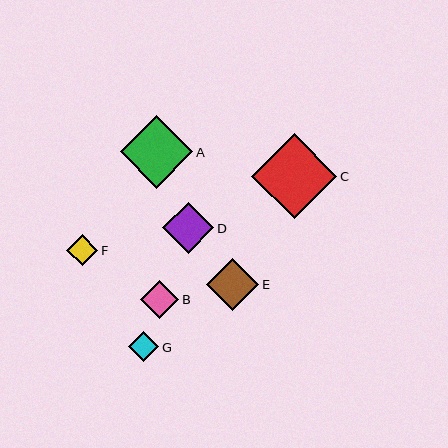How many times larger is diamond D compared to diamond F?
Diamond D is approximately 1.7 times the size of diamond F.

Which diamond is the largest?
Diamond C is the largest with a size of approximately 85 pixels.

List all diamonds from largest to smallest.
From largest to smallest: C, A, E, D, B, F, G.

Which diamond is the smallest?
Diamond G is the smallest with a size of approximately 30 pixels.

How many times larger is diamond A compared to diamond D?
Diamond A is approximately 1.4 times the size of diamond D.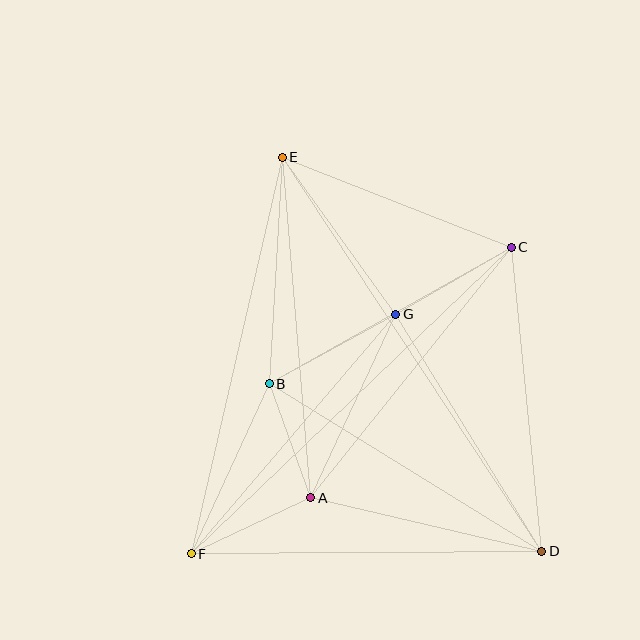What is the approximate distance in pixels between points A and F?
The distance between A and F is approximately 132 pixels.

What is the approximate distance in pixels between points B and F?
The distance between B and F is approximately 187 pixels.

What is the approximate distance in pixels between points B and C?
The distance between B and C is approximately 278 pixels.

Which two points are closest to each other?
Points A and B are closest to each other.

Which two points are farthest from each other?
Points D and E are farthest from each other.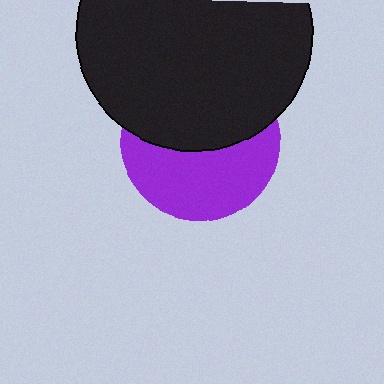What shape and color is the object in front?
The object in front is a black circle.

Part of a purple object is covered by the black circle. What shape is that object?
It is a circle.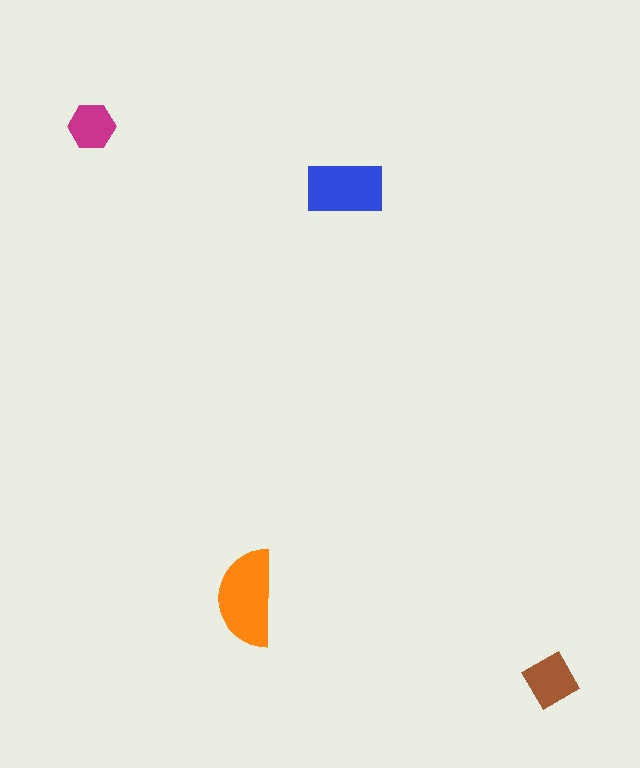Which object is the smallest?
The magenta hexagon.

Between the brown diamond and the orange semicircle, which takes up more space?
The orange semicircle.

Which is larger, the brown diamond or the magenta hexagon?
The brown diamond.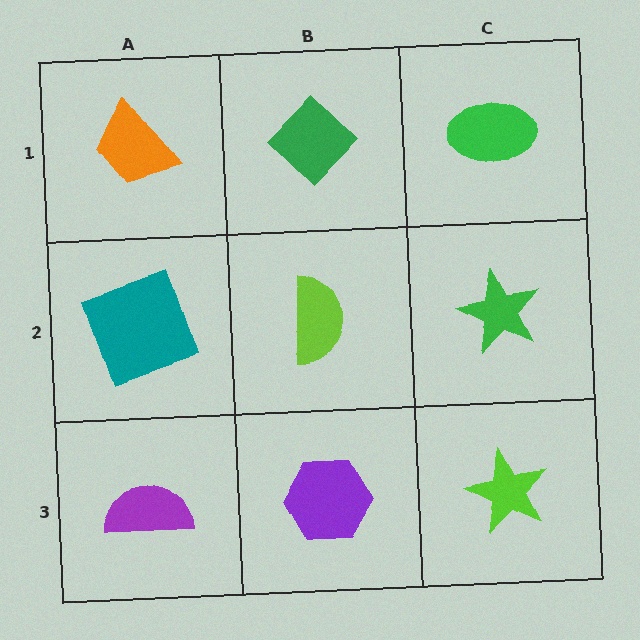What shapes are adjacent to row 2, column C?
A green ellipse (row 1, column C), a lime star (row 3, column C), a lime semicircle (row 2, column B).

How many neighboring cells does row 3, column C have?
2.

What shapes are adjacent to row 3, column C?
A green star (row 2, column C), a purple hexagon (row 3, column B).